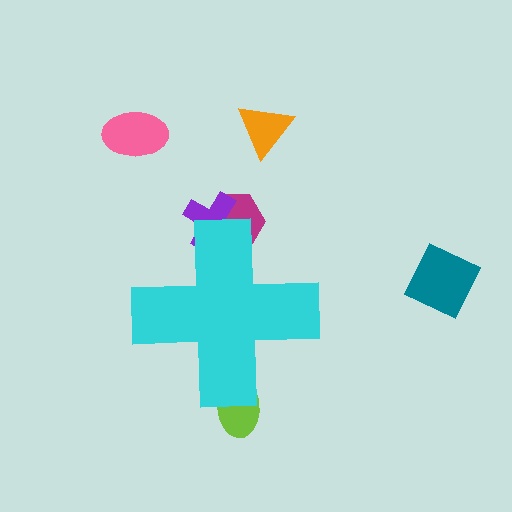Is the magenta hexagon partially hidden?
Yes, the magenta hexagon is partially hidden behind the cyan cross.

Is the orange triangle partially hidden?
No, the orange triangle is fully visible.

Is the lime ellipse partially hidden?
Yes, the lime ellipse is partially hidden behind the cyan cross.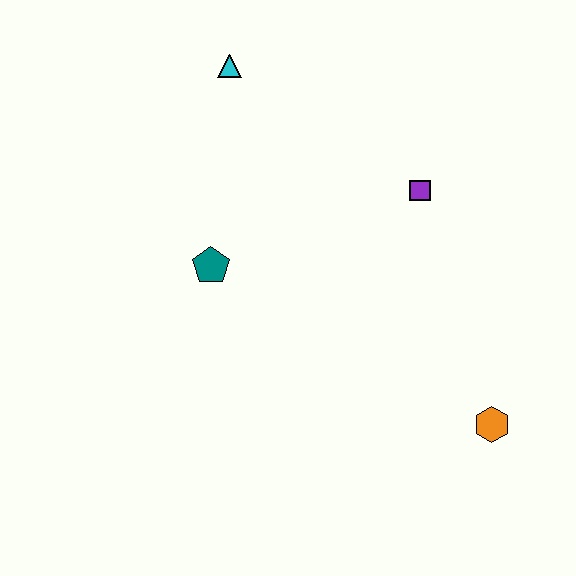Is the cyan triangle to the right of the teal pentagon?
Yes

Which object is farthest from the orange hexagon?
The cyan triangle is farthest from the orange hexagon.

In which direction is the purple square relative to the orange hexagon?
The purple square is above the orange hexagon.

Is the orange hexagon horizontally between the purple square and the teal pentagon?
No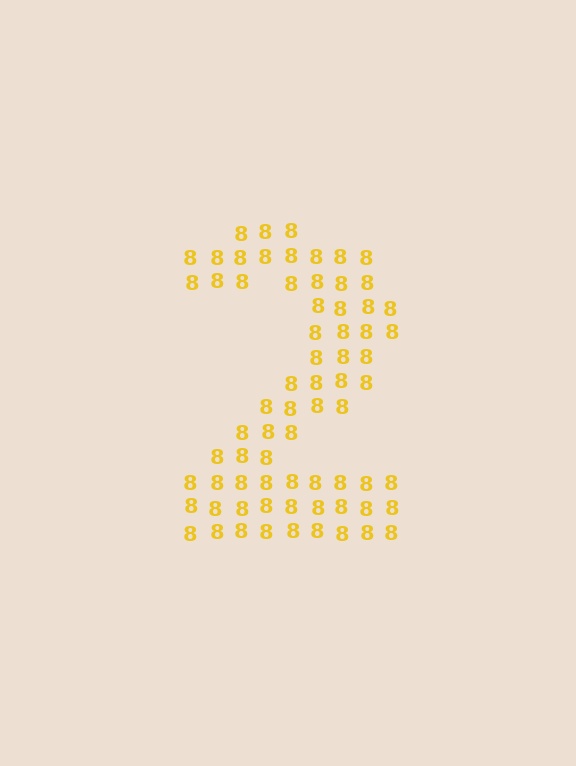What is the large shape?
The large shape is the digit 2.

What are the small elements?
The small elements are digit 8's.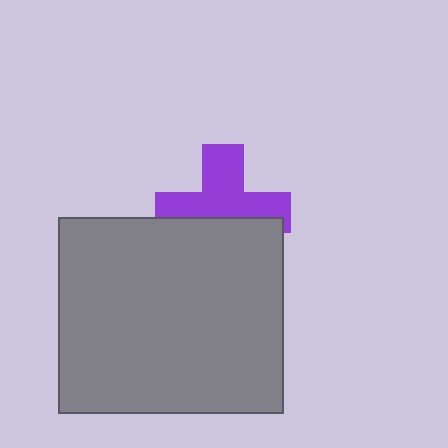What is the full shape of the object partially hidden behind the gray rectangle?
The partially hidden object is a purple cross.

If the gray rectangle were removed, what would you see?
You would see the complete purple cross.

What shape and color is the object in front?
The object in front is a gray rectangle.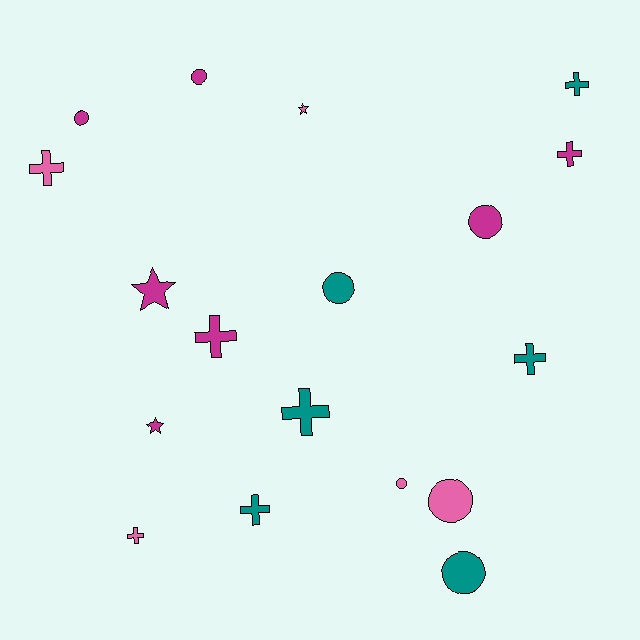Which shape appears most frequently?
Cross, with 8 objects.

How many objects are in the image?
There are 18 objects.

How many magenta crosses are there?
There are 2 magenta crosses.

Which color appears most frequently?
Magenta, with 7 objects.